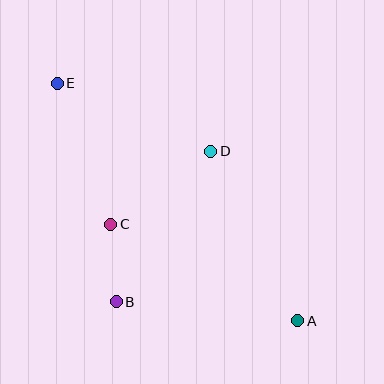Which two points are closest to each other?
Points B and C are closest to each other.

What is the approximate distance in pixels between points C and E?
The distance between C and E is approximately 151 pixels.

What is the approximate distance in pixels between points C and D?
The distance between C and D is approximately 124 pixels.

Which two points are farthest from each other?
Points A and E are farthest from each other.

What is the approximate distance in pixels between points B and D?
The distance between B and D is approximately 178 pixels.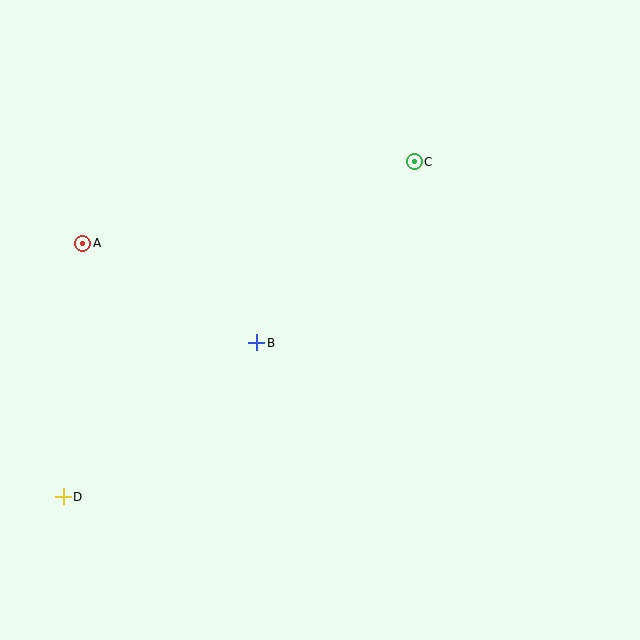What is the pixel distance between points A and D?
The distance between A and D is 254 pixels.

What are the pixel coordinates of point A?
Point A is at (83, 243).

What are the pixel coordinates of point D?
Point D is at (63, 497).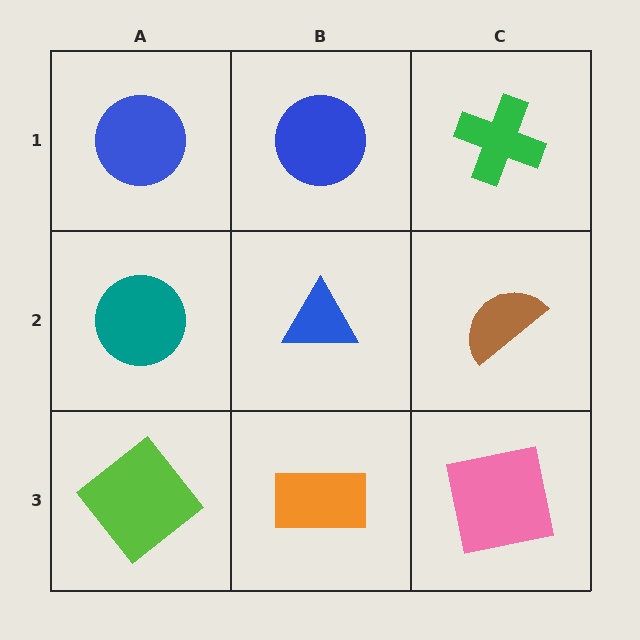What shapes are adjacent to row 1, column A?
A teal circle (row 2, column A), a blue circle (row 1, column B).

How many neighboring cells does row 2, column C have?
3.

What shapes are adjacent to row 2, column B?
A blue circle (row 1, column B), an orange rectangle (row 3, column B), a teal circle (row 2, column A), a brown semicircle (row 2, column C).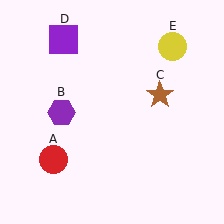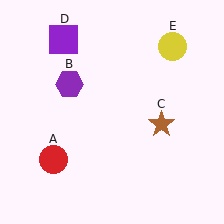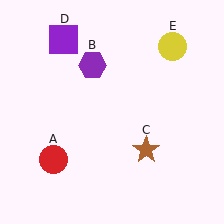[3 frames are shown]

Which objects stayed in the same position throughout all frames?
Red circle (object A) and purple square (object D) and yellow circle (object E) remained stationary.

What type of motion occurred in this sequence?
The purple hexagon (object B), brown star (object C) rotated clockwise around the center of the scene.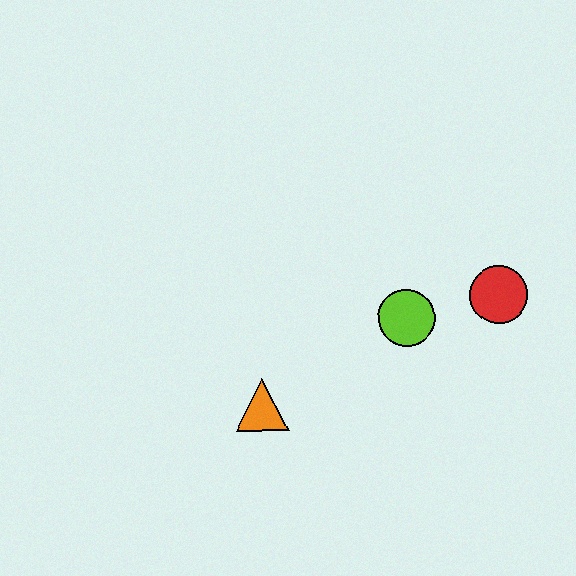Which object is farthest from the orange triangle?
The red circle is farthest from the orange triangle.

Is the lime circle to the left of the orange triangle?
No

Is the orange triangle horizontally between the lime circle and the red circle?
No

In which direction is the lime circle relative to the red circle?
The lime circle is to the left of the red circle.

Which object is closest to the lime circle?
The red circle is closest to the lime circle.